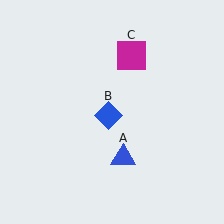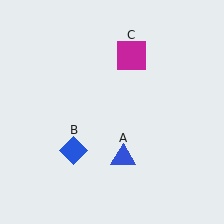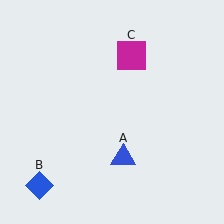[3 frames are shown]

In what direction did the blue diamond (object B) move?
The blue diamond (object B) moved down and to the left.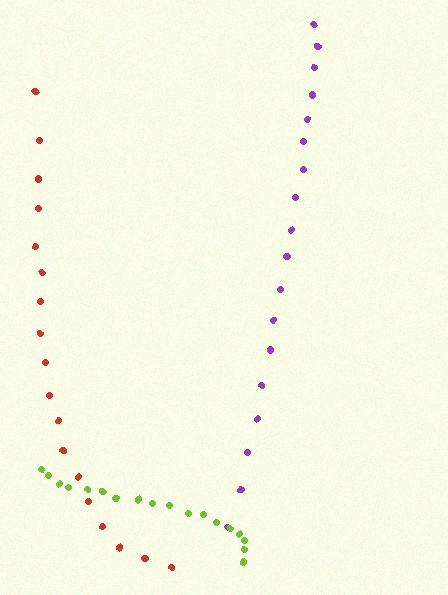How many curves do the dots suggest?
There are 3 distinct paths.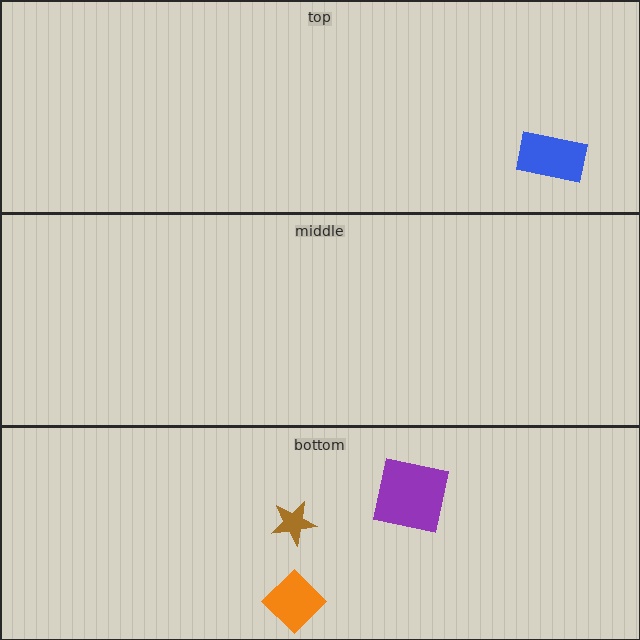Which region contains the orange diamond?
The bottom region.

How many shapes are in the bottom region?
3.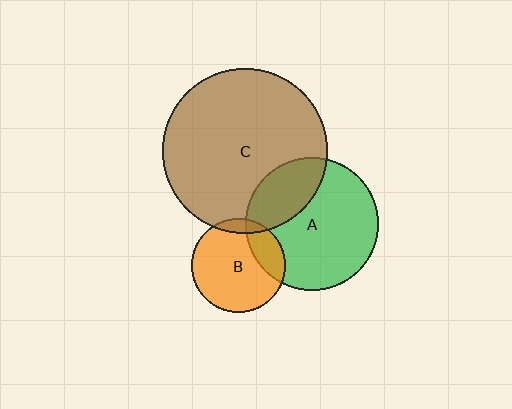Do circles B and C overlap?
Yes.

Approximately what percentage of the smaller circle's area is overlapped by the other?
Approximately 10%.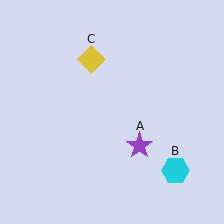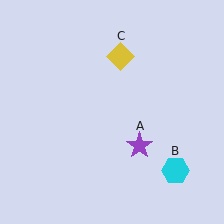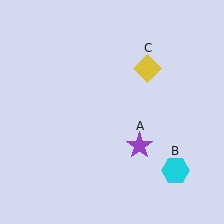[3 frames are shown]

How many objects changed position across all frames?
1 object changed position: yellow diamond (object C).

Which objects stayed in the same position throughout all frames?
Purple star (object A) and cyan hexagon (object B) remained stationary.